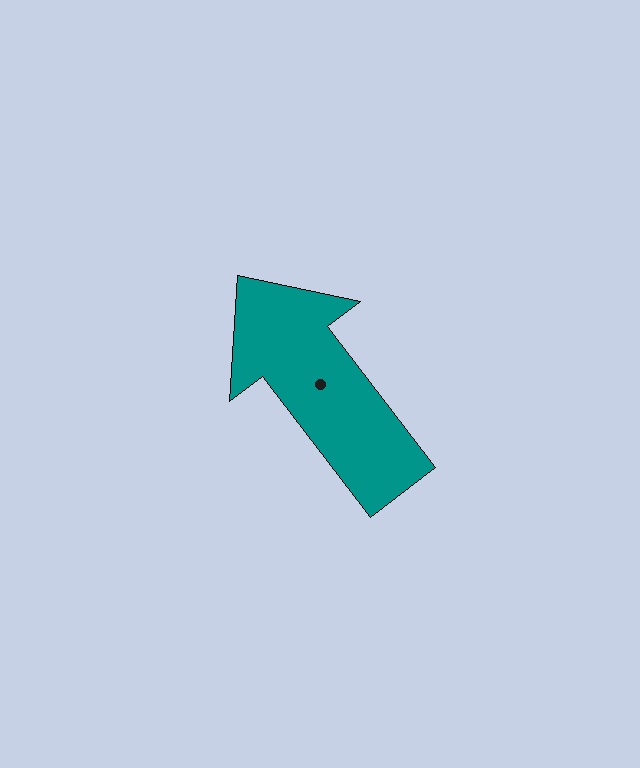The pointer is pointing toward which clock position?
Roughly 11 o'clock.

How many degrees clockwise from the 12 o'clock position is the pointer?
Approximately 323 degrees.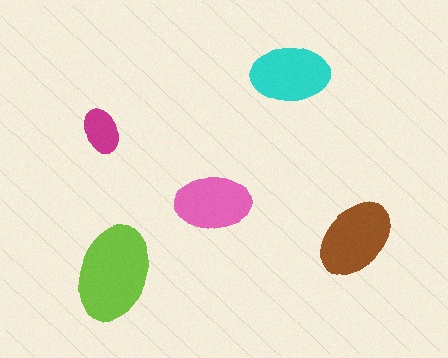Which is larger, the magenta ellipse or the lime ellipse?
The lime one.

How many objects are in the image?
There are 5 objects in the image.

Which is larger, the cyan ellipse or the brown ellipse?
The brown one.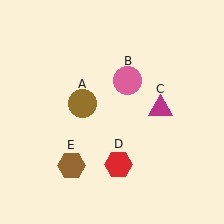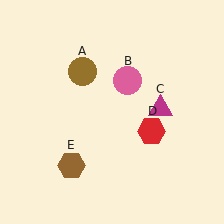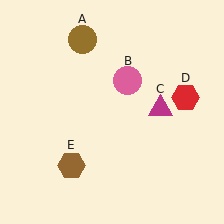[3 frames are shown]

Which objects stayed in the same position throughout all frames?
Pink circle (object B) and magenta triangle (object C) and brown hexagon (object E) remained stationary.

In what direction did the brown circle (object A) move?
The brown circle (object A) moved up.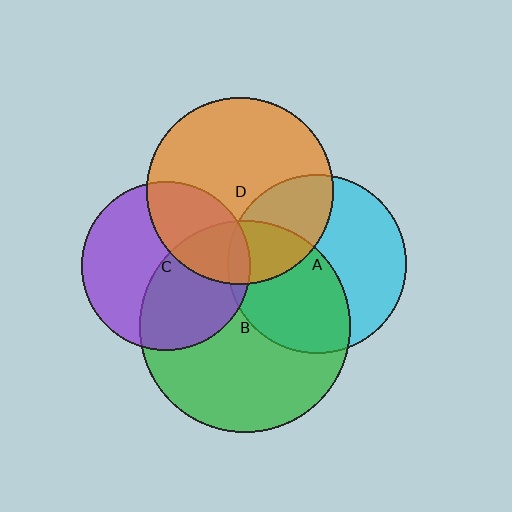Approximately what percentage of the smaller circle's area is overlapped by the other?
Approximately 5%.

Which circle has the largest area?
Circle B (green).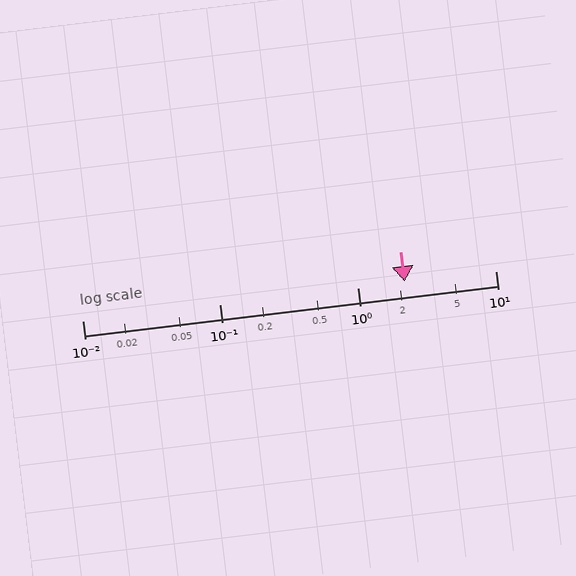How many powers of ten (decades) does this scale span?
The scale spans 3 decades, from 0.01 to 10.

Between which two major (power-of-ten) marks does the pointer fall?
The pointer is between 1 and 10.